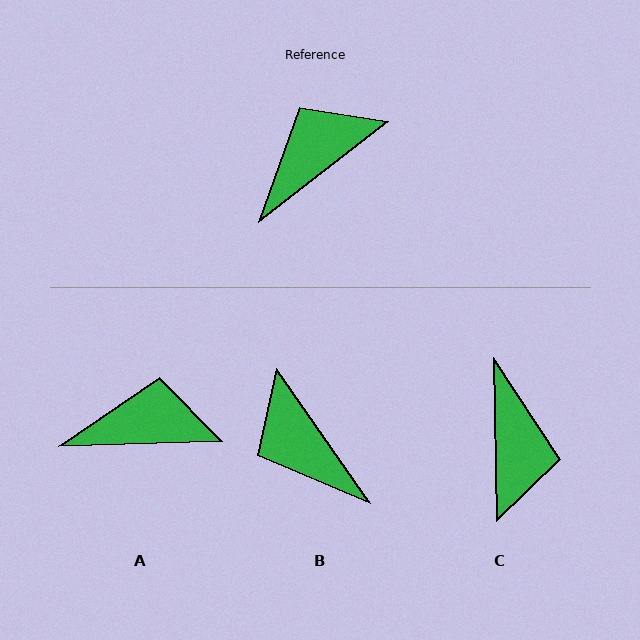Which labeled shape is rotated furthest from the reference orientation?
C, about 127 degrees away.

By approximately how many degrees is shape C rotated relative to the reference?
Approximately 127 degrees clockwise.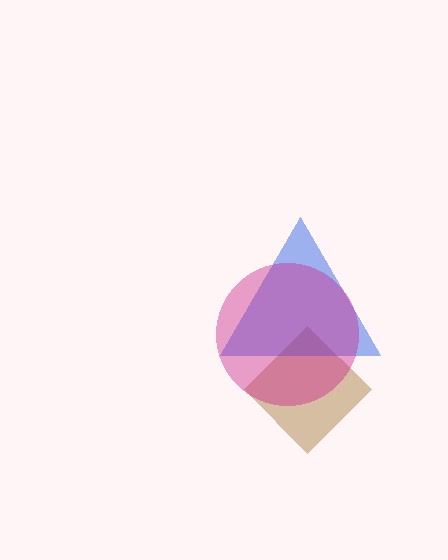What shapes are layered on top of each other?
The layered shapes are: a brown diamond, a blue triangle, a magenta circle.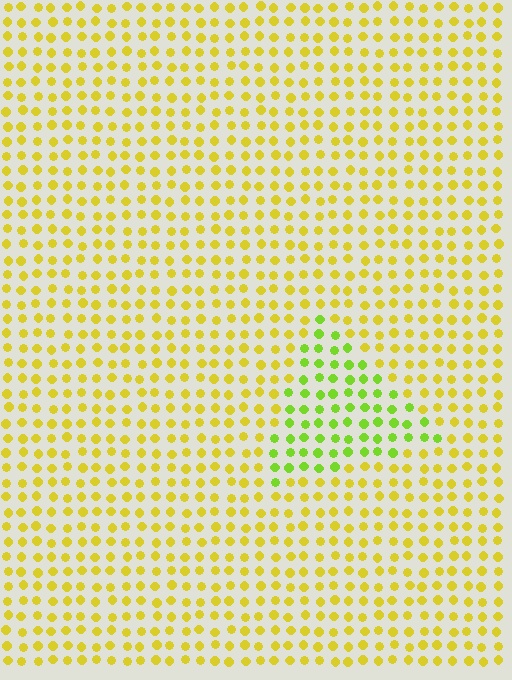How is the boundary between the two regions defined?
The boundary is defined purely by a slight shift in hue (about 38 degrees). Spacing, size, and orientation are identical on both sides.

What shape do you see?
I see a triangle.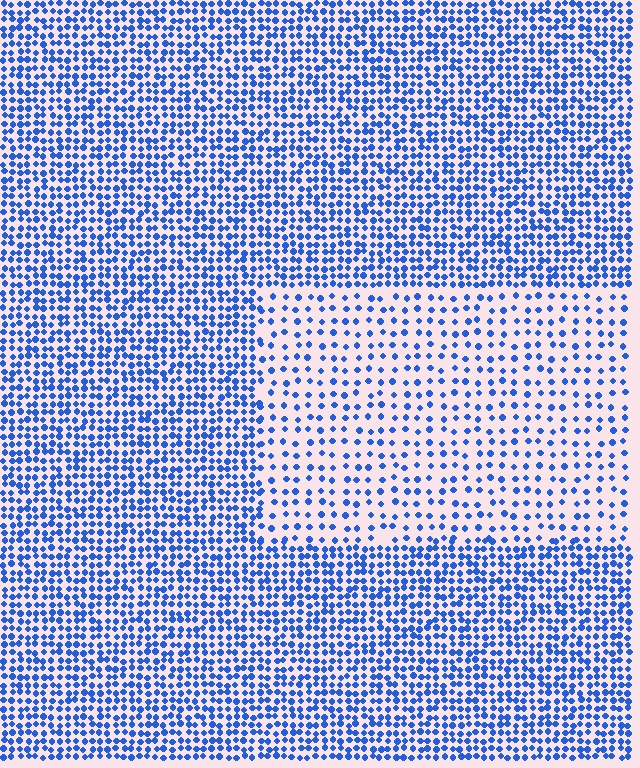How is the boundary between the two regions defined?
The boundary is defined by a change in element density (approximately 2.3x ratio). All elements are the same color, size, and shape.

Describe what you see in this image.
The image contains small blue elements arranged at two different densities. A rectangle-shaped region is visible where the elements are less densely packed than the surrounding area.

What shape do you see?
I see a rectangle.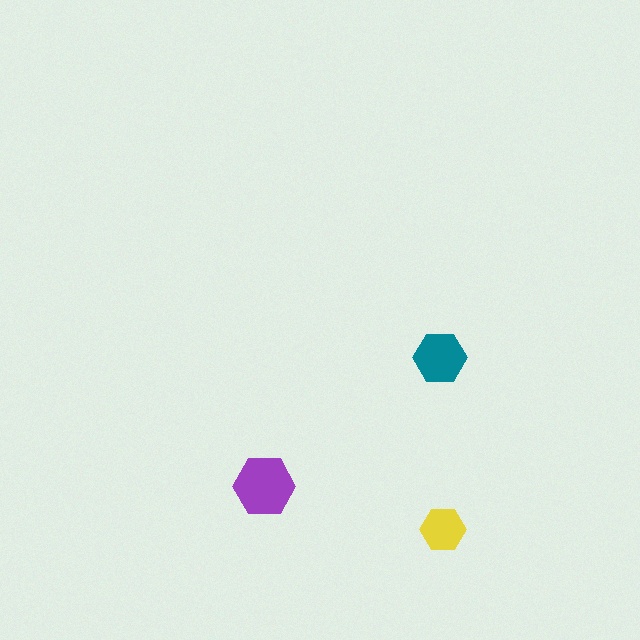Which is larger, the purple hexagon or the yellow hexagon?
The purple one.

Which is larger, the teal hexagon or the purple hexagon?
The purple one.